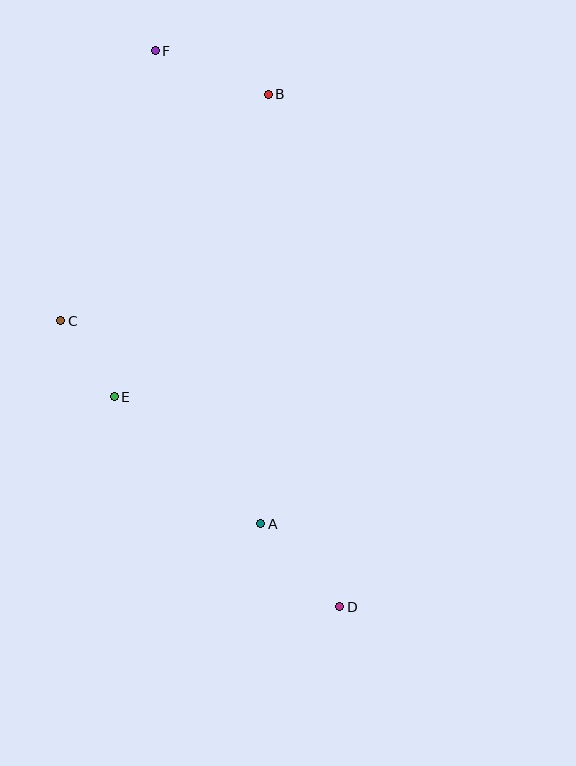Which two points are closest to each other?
Points C and E are closest to each other.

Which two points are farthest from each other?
Points D and F are farthest from each other.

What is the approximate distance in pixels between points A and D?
The distance between A and D is approximately 115 pixels.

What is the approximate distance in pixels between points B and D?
The distance between B and D is approximately 518 pixels.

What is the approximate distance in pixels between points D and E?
The distance between D and E is approximately 309 pixels.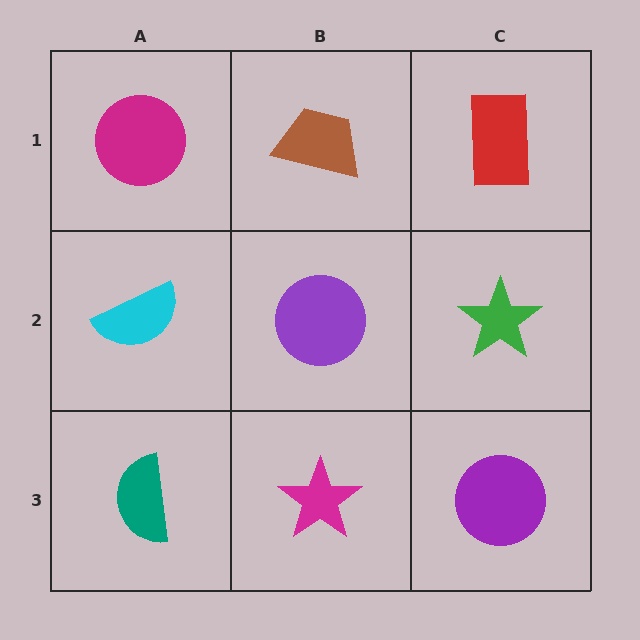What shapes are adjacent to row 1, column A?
A cyan semicircle (row 2, column A), a brown trapezoid (row 1, column B).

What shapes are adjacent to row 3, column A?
A cyan semicircle (row 2, column A), a magenta star (row 3, column B).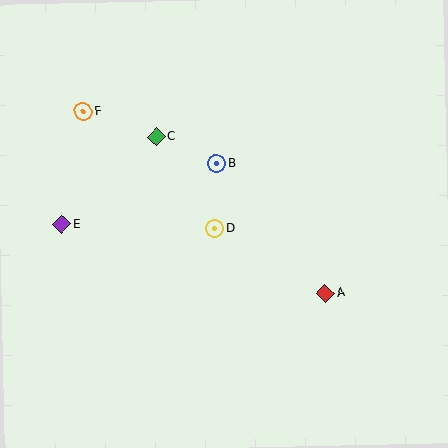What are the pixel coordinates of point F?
Point F is at (83, 111).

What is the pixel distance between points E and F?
The distance between E and F is 115 pixels.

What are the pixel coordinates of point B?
Point B is at (216, 163).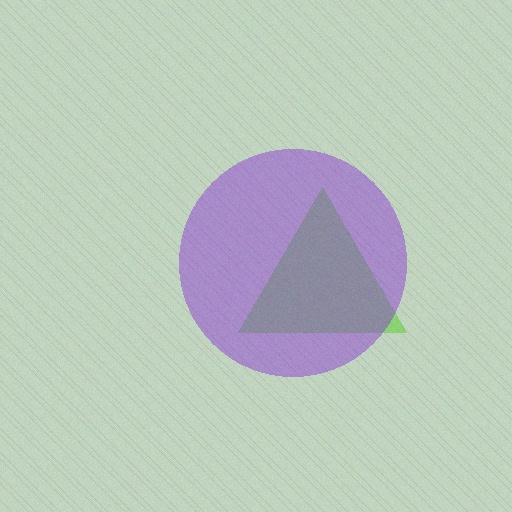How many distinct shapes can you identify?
There are 2 distinct shapes: a lime triangle, a purple circle.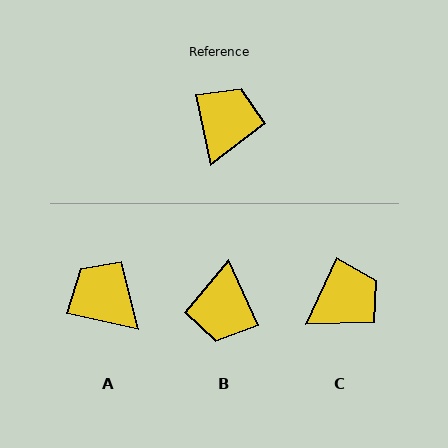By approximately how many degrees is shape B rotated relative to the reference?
Approximately 167 degrees clockwise.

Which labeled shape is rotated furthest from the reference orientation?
B, about 167 degrees away.